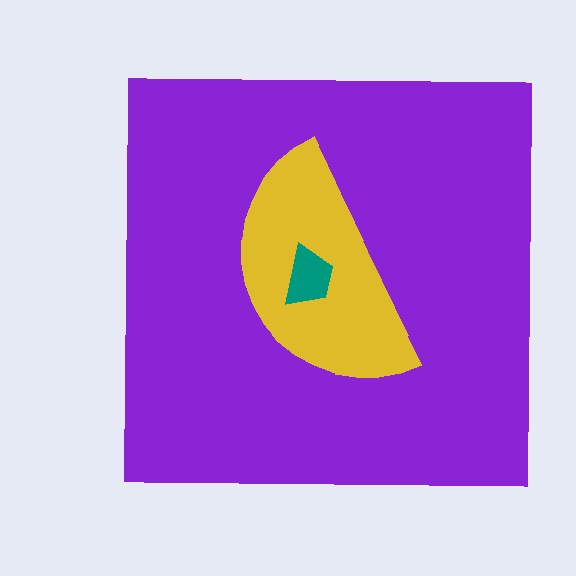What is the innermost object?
The teal trapezoid.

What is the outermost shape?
The purple square.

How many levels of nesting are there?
3.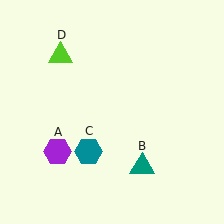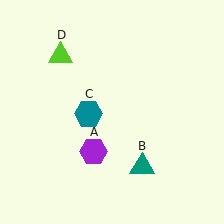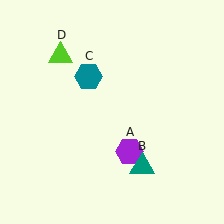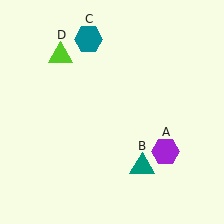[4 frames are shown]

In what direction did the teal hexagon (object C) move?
The teal hexagon (object C) moved up.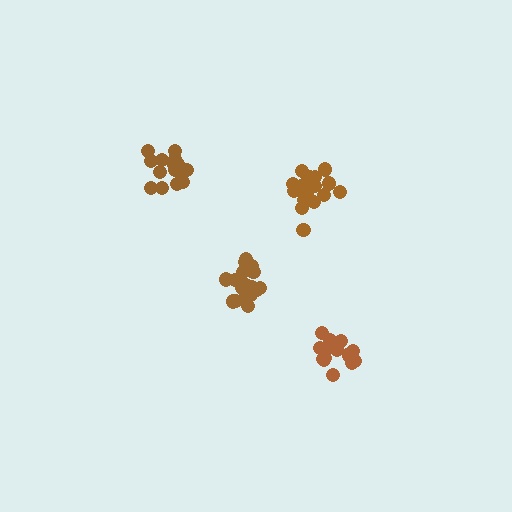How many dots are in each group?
Group 1: 18 dots, Group 2: 20 dots, Group 3: 18 dots, Group 4: 18 dots (74 total).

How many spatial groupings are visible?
There are 4 spatial groupings.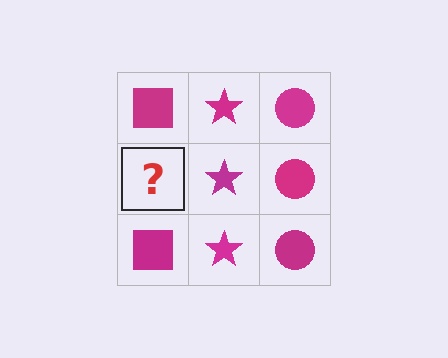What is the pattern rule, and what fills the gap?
The rule is that each column has a consistent shape. The gap should be filled with a magenta square.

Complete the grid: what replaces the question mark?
The question mark should be replaced with a magenta square.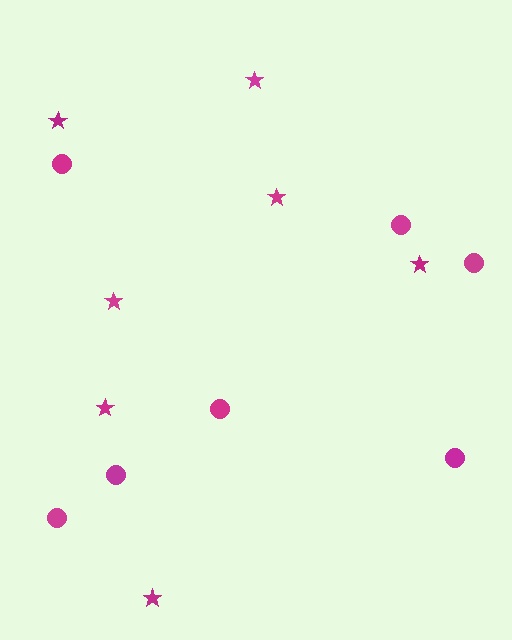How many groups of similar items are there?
There are 2 groups: one group of stars (7) and one group of circles (7).